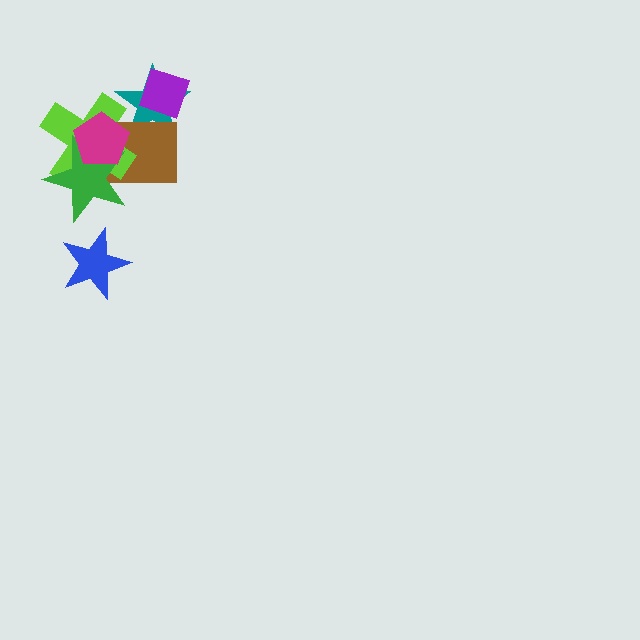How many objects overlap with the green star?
3 objects overlap with the green star.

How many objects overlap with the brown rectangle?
5 objects overlap with the brown rectangle.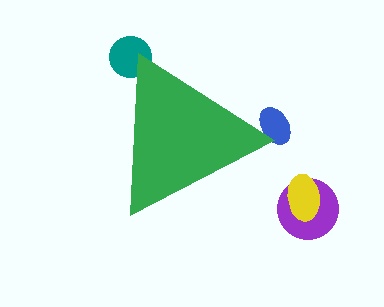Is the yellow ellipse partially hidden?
No, the yellow ellipse is fully visible.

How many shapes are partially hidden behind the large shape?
2 shapes are partially hidden.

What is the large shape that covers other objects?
A green triangle.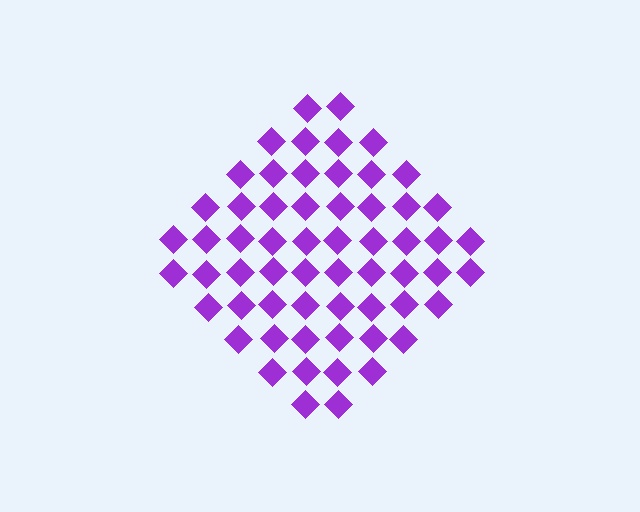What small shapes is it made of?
It is made of small diamonds.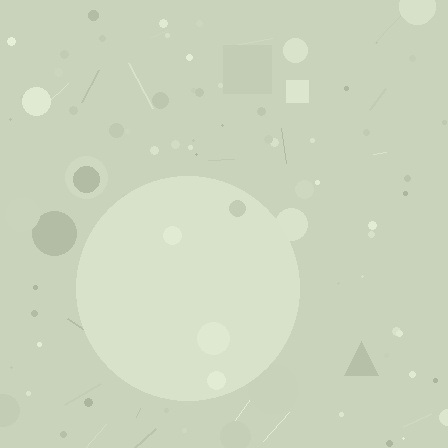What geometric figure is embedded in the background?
A circle is embedded in the background.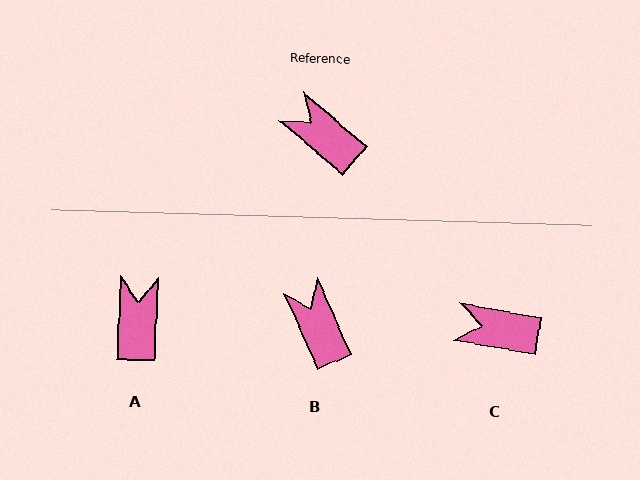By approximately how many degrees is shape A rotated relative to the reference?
Approximately 51 degrees clockwise.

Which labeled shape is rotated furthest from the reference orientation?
A, about 51 degrees away.